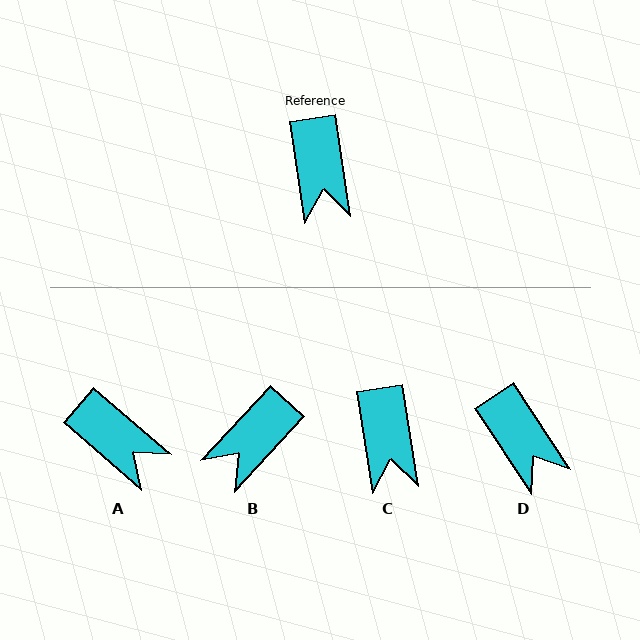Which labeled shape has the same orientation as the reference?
C.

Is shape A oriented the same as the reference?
No, it is off by about 41 degrees.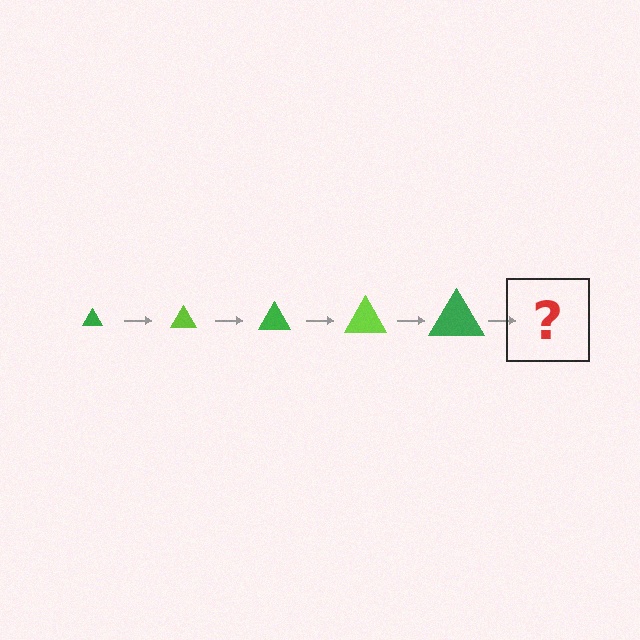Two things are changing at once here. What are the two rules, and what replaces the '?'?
The two rules are that the triangle grows larger each step and the color cycles through green and lime. The '?' should be a lime triangle, larger than the previous one.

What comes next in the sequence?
The next element should be a lime triangle, larger than the previous one.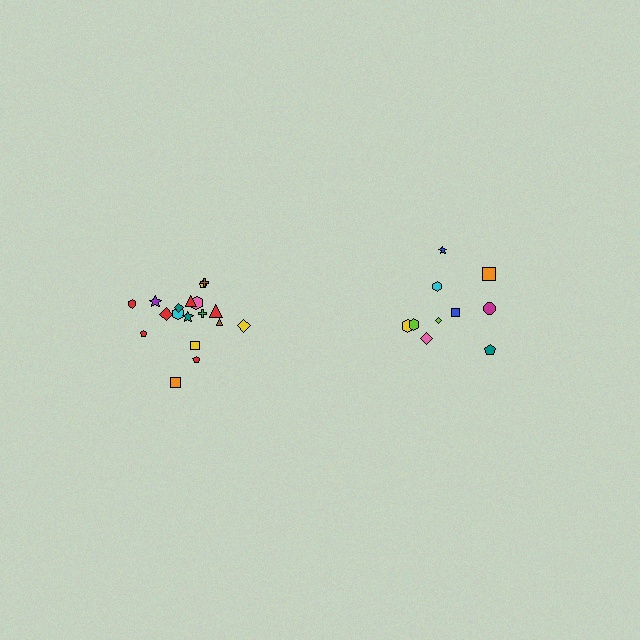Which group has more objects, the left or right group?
The left group.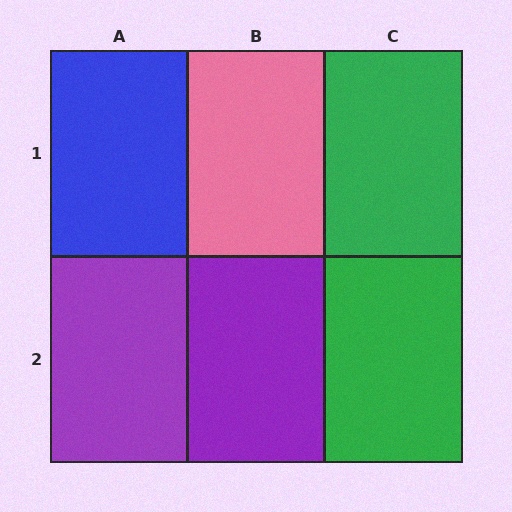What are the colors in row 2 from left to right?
Purple, purple, green.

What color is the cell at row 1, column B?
Pink.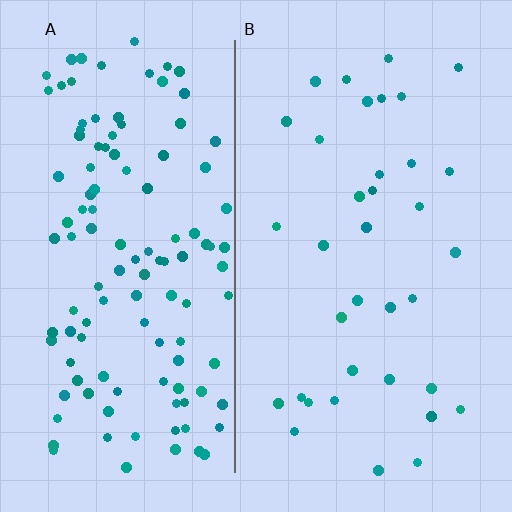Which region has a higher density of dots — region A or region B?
A (the left).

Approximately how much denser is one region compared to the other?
Approximately 3.4× — region A over region B.